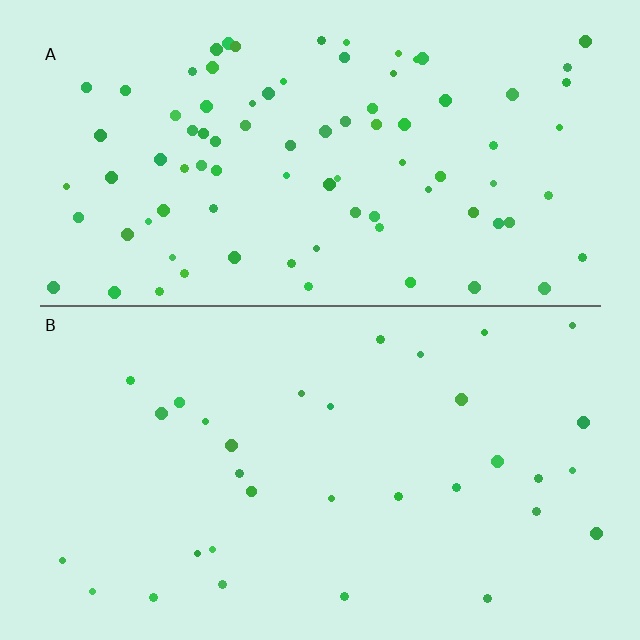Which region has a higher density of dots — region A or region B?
A (the top).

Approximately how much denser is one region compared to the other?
Approximately 2.7× — region A over region B.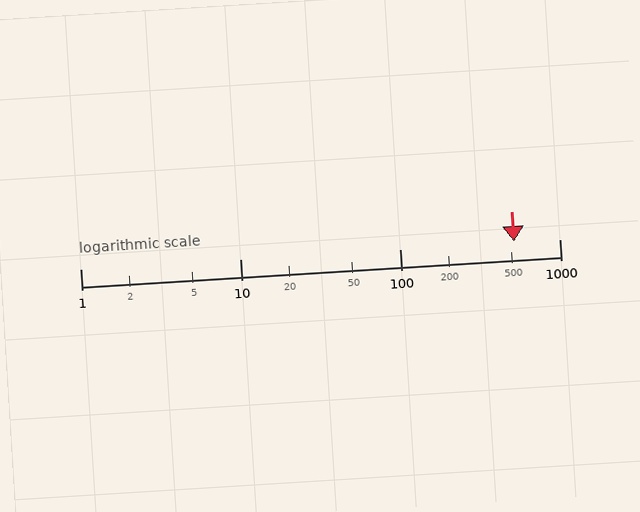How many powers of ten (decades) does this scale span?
The scale spans 3 decades, from 1 to 1000.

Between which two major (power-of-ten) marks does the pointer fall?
The pointer is between 100 and 1000.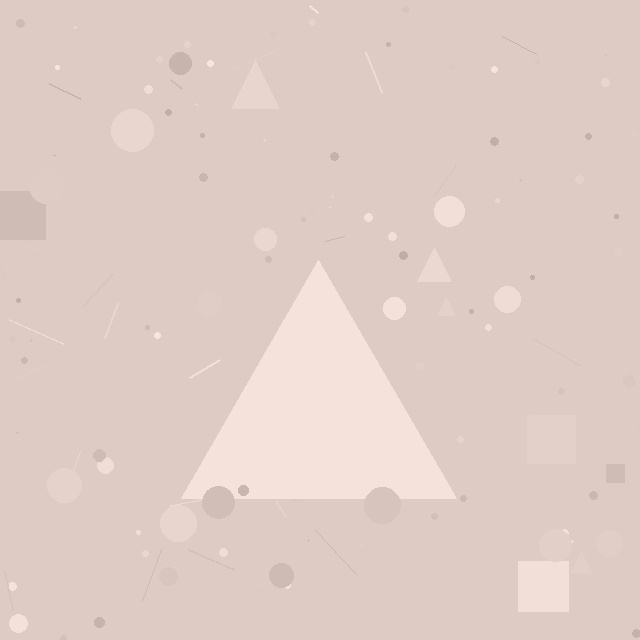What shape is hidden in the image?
A triangle is hidden in the image.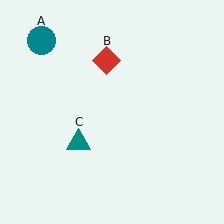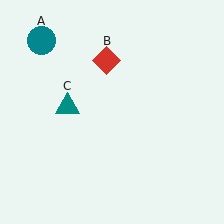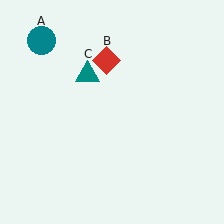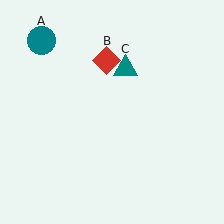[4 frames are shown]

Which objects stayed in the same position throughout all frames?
Teal circle (object A) and red diamond (object B) remained stationary.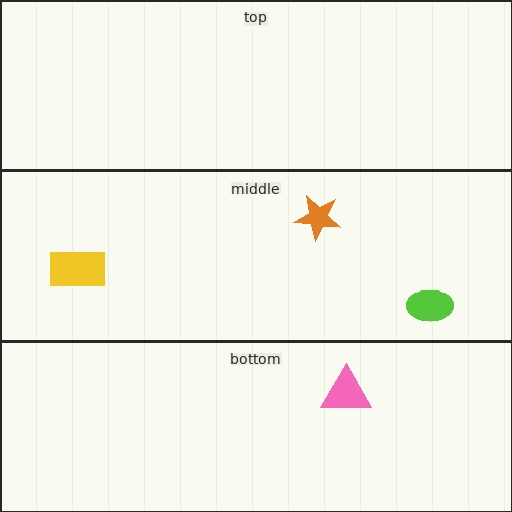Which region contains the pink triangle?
The bottom region.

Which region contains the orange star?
The middle region.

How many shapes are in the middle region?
3.